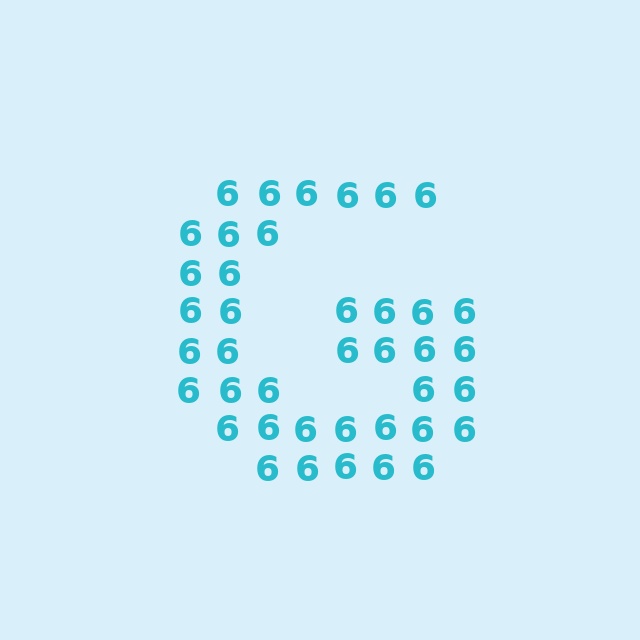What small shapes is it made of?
It is made of small digit 6's.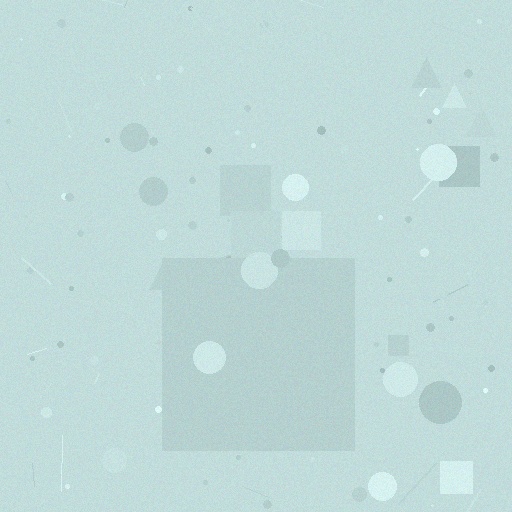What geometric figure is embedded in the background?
A square is embedded in the background.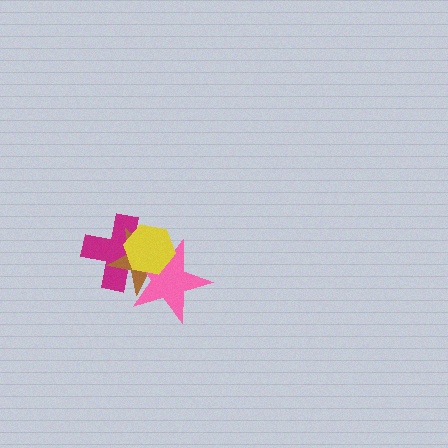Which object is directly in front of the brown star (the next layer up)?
The pink star is directly in front of the brown star.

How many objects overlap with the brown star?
3 objects overlap with the brown star.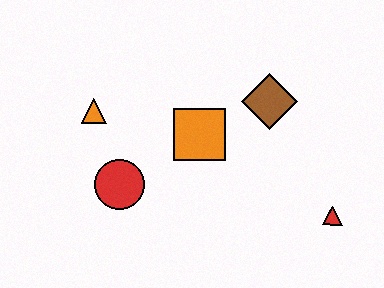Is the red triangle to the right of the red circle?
Yes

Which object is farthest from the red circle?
The red triangle is farthest from the red circle.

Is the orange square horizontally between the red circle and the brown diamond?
Yes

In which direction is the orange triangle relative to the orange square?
The orange triangle is to the left of the orange square.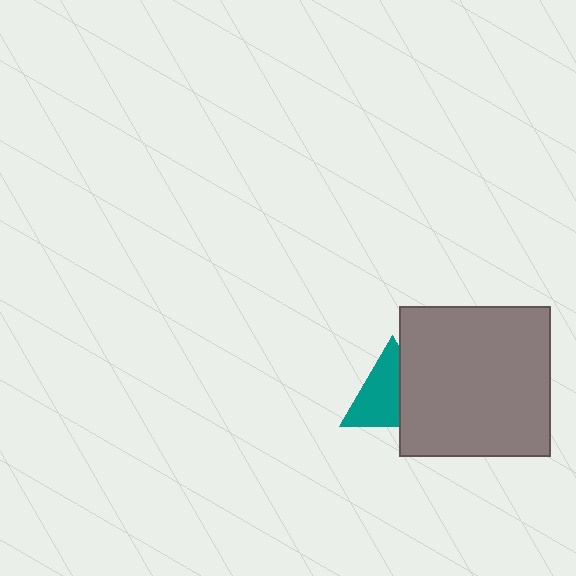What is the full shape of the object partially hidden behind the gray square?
The partially hidden object is a teal triangle.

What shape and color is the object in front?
The object in front is a gray square.